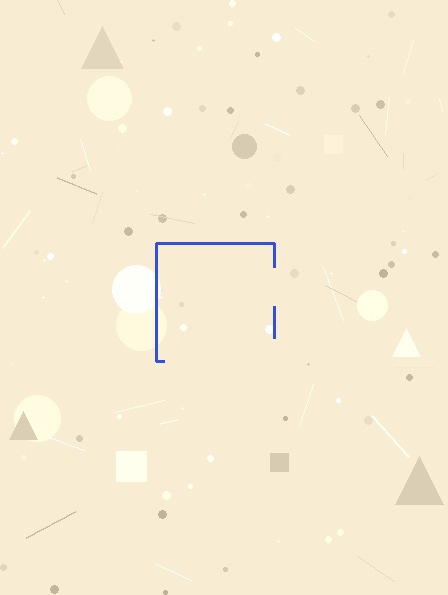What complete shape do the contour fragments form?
The contour fragments form a square.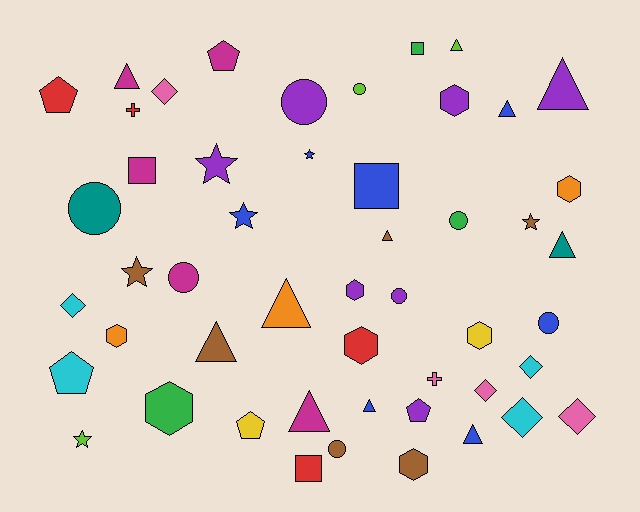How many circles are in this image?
There are 8 circles.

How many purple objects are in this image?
There are 7 purple objects.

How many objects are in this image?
There are 50 objects.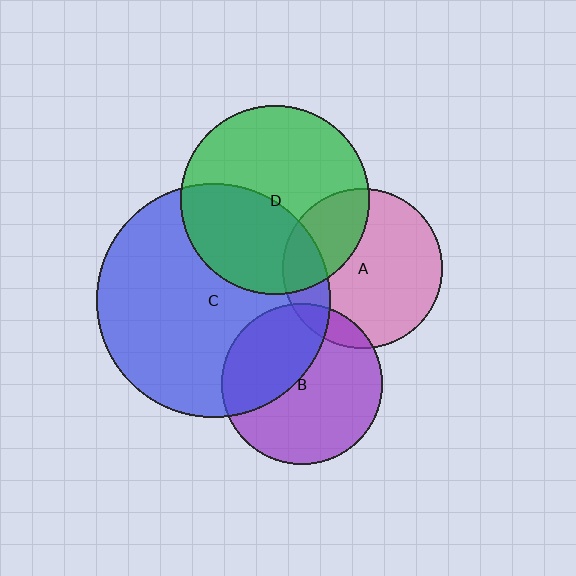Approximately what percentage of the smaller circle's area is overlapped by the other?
Approximately 20%.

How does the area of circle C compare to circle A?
Approximately 2.1 times.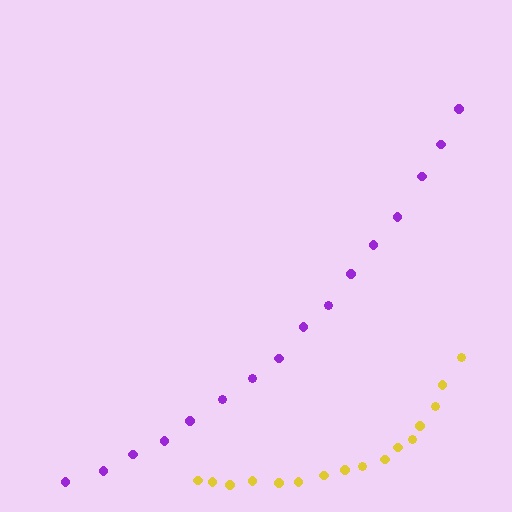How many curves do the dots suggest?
There are 2 distinct paths.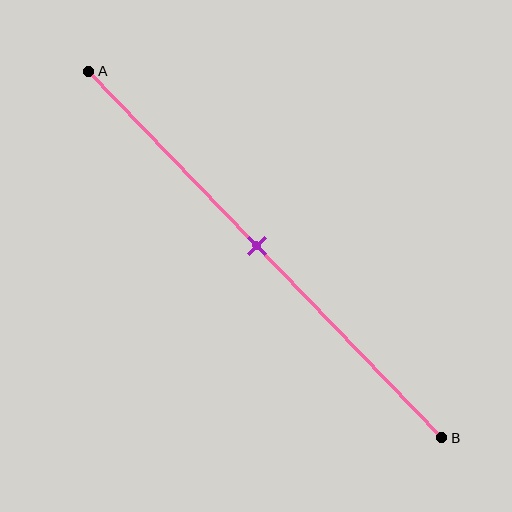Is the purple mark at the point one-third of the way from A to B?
No, the mark is at about 50% from A, not at the 33% one-third point.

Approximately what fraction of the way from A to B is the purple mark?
The purple mark is approximately 50% of the way from A to B.